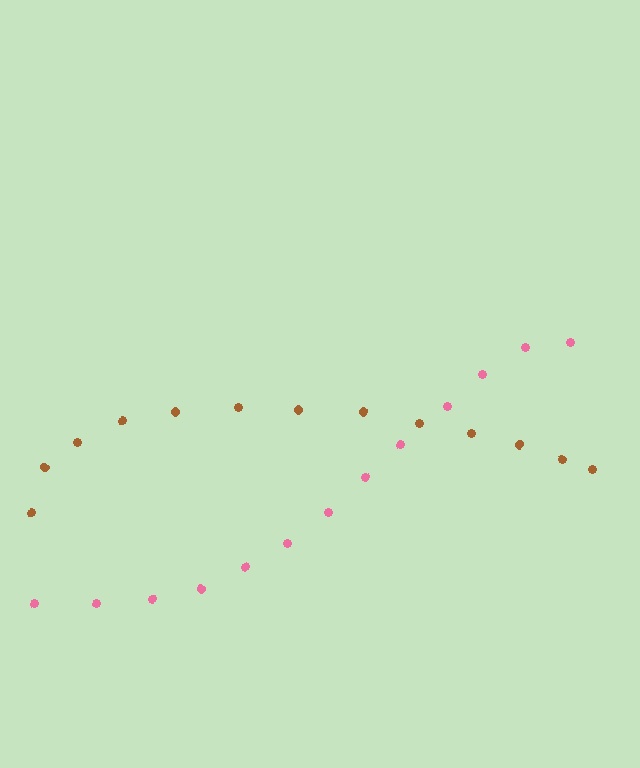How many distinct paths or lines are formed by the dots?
There are 2 distinct paths.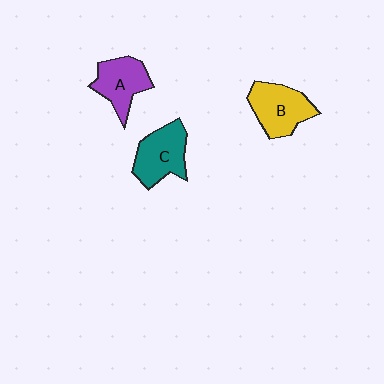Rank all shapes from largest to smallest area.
From largest to smallest: B (yellow), C (teal), A (purple).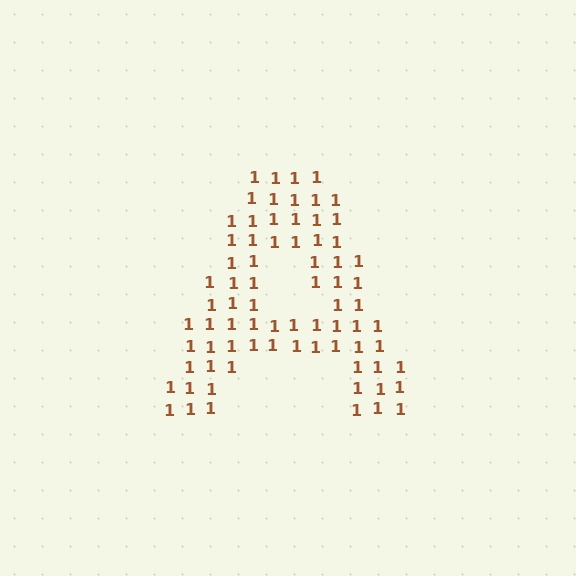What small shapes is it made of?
It is made of small digit 1's.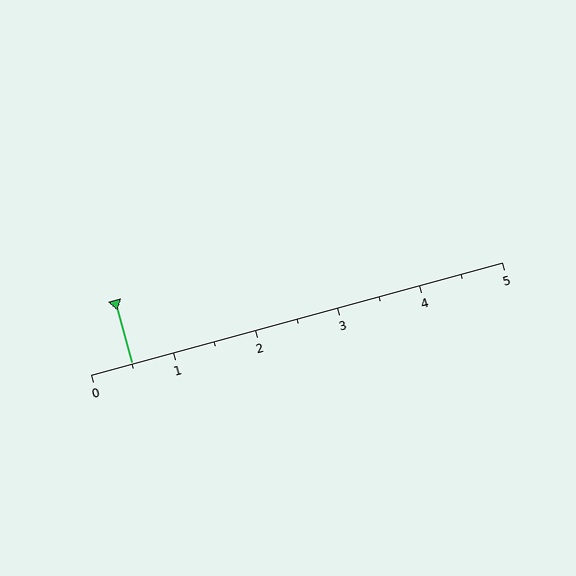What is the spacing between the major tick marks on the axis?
The major ticks are spaced 1 apart.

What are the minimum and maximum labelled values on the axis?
The axis runs from 0 to 5.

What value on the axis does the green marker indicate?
The marker indicates approximately 0.5.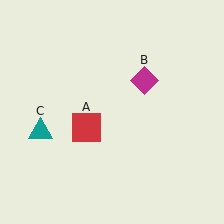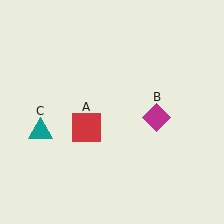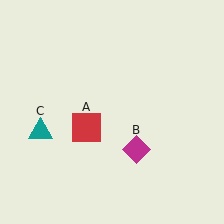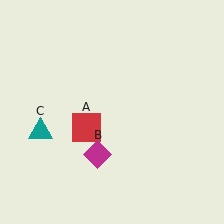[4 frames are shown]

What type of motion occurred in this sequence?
The magenta diamond (object B) rotated clockwise around the center of the scene.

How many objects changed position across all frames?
1 object changed position: magenta diamond (object B).